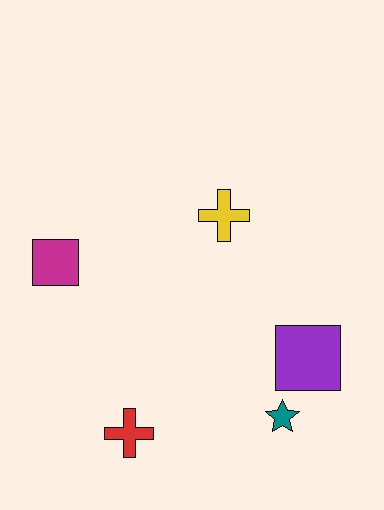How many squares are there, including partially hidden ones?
There are 2 squares.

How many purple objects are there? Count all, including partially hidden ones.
There is 1 purple object.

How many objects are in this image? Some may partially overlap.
There are 5 objects.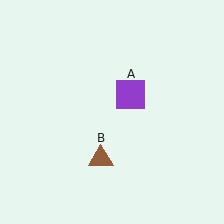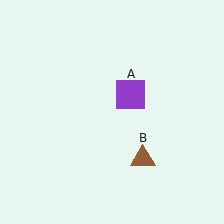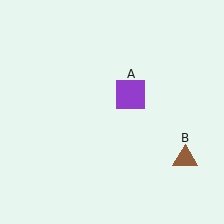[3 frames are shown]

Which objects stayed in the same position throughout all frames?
Purple square (object A) remained stationary.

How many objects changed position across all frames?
1 object changed position: brown triangle (object B).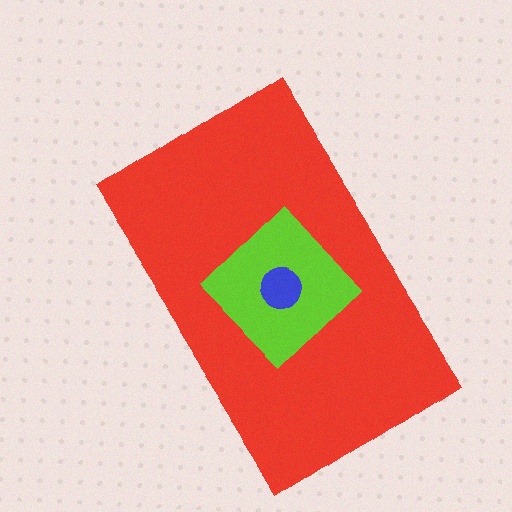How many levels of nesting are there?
3.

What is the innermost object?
The blue circle.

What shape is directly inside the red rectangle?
The lime diamond.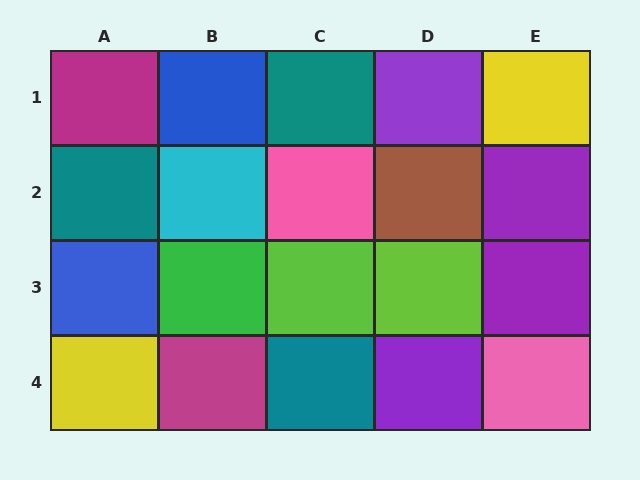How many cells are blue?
2 cells are blue.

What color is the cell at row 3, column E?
Purple.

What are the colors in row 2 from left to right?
Teal, cyan, pink, brown, purple.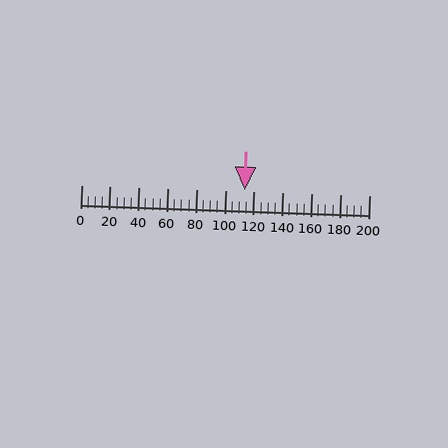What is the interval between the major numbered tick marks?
The major tick marks are spaced 20 units apart.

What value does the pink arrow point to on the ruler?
The pink arrow points to approximately 114.